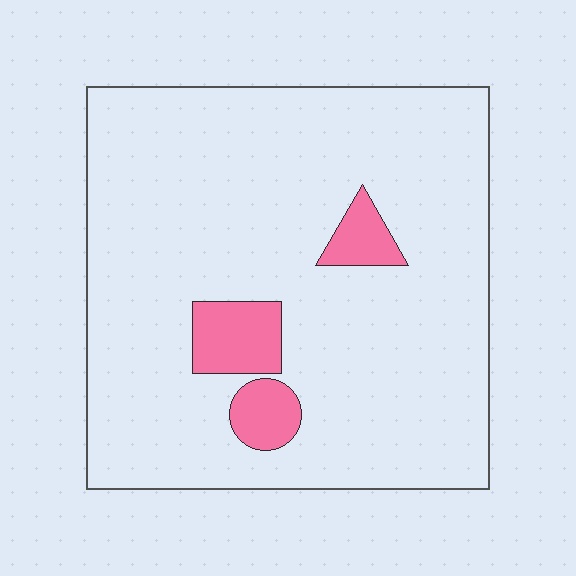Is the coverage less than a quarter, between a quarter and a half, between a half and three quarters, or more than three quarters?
Less than a quarter.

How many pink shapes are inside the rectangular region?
3.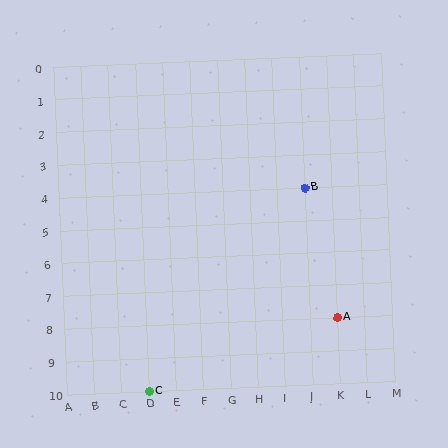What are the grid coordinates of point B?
Point B is at grid coordinates (J, 4).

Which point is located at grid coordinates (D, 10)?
Point C is at (D, 10).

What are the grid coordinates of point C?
Point C is at grid coordinates (D, 10).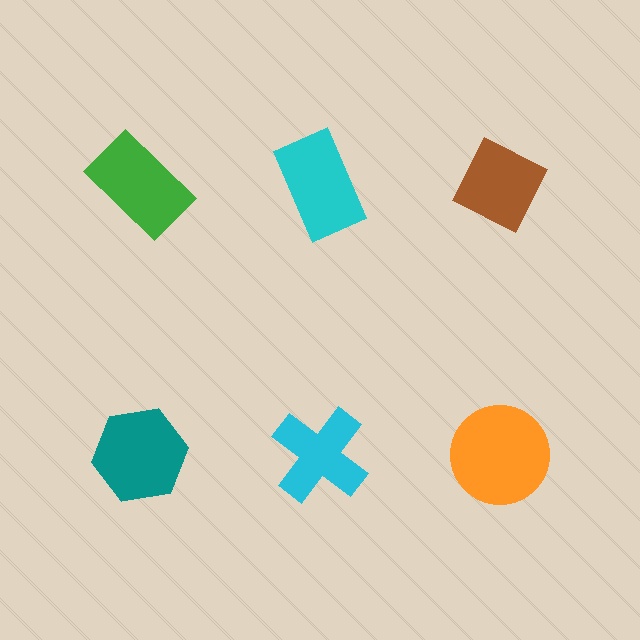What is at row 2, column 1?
A teal hexagon.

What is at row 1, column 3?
A brown diamond.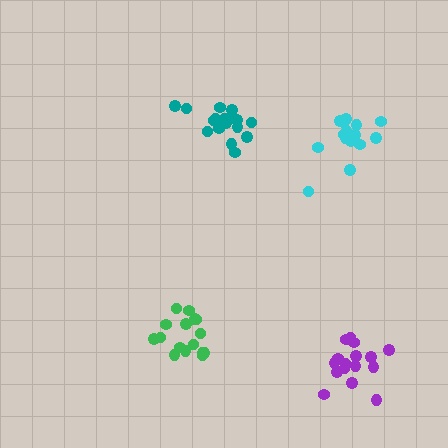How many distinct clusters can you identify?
There are 4 distinct clusters.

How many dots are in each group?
Group 1: 16 dots, Group 2: 18 dots, Group 3: 18 dots, Group 4: 16 dots (68 total).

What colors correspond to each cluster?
The clusters are colored: green, teal, cyan, purple.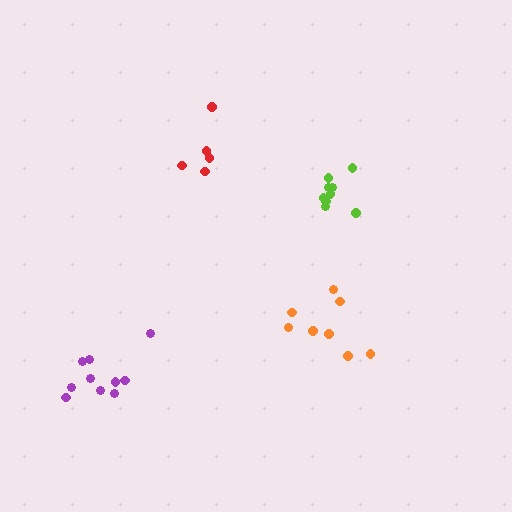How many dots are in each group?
Group 1: 9 dots, Group 2: 8 dots, Group 3: 10 dots, Group 4: 5 dots (32 total).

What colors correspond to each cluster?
The clusters are colored: lime, orange, purple, red.